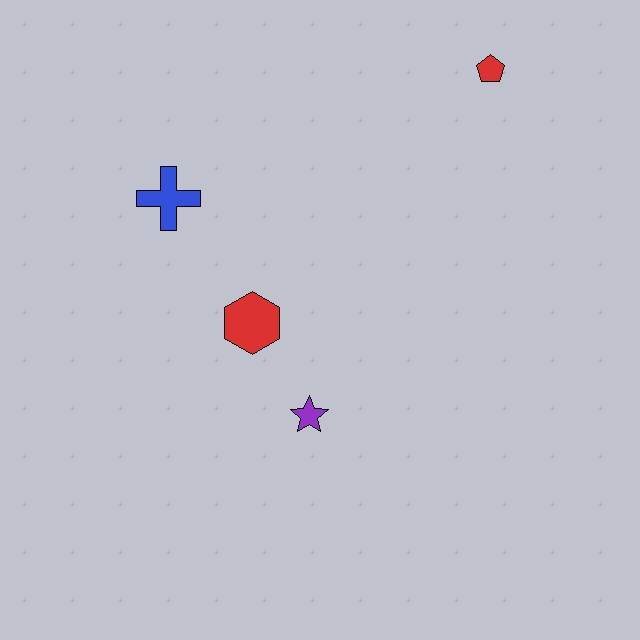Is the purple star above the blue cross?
No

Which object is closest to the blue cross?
The red hexagon is closest to the blue cross.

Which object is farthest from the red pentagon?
The purple star is farthest from the red pentagon.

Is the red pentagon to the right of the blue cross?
Yes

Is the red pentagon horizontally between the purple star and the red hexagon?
No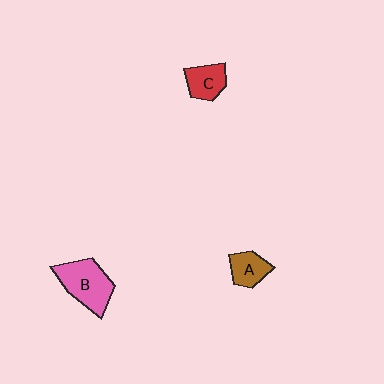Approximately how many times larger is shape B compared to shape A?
Approximately 1.8 times.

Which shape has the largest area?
Shape B (pink).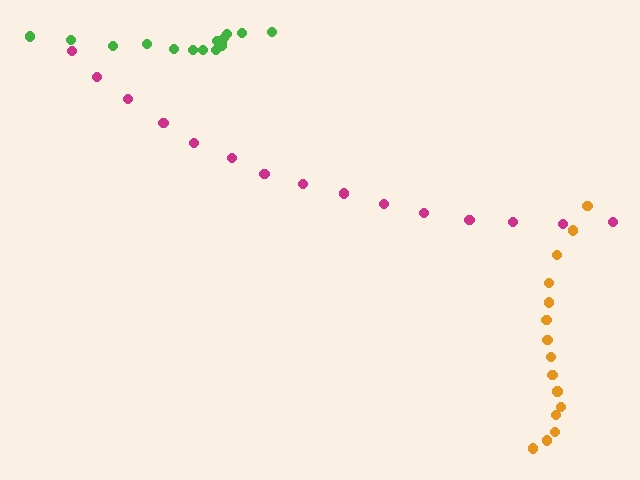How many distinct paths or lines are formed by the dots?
There are 3 distinct paths.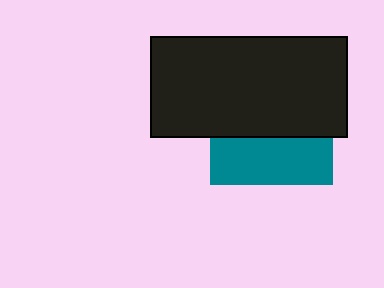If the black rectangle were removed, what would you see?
You would see the complete teal square.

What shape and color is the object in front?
The object in front is a black rectangle.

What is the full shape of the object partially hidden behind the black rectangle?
The partially hidden object is a teal square.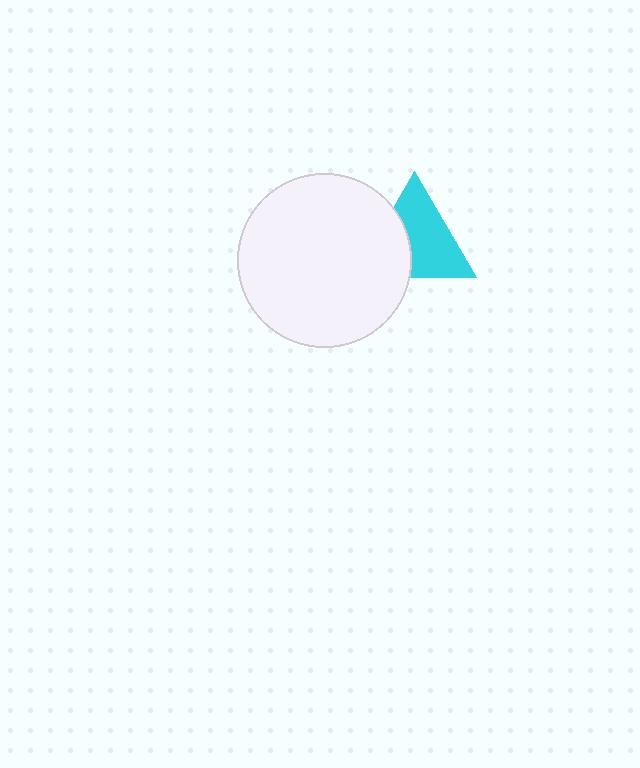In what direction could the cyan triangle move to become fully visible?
The cyan triangle could move right. That would shift it out from behind the white circle entirely.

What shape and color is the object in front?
The object in front is a white circle.